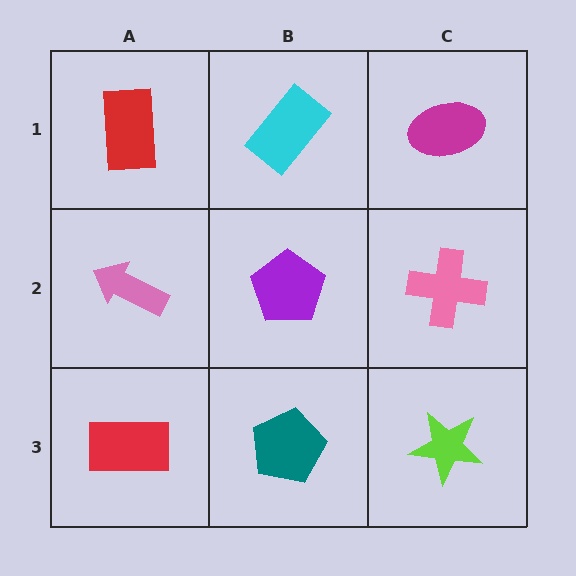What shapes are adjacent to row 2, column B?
A cyan rectangle (row 1, column B), a teal pentagon (row 3, column B), a pink arrow (row 2, column A), a pink cross (row 2, column C).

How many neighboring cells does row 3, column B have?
3.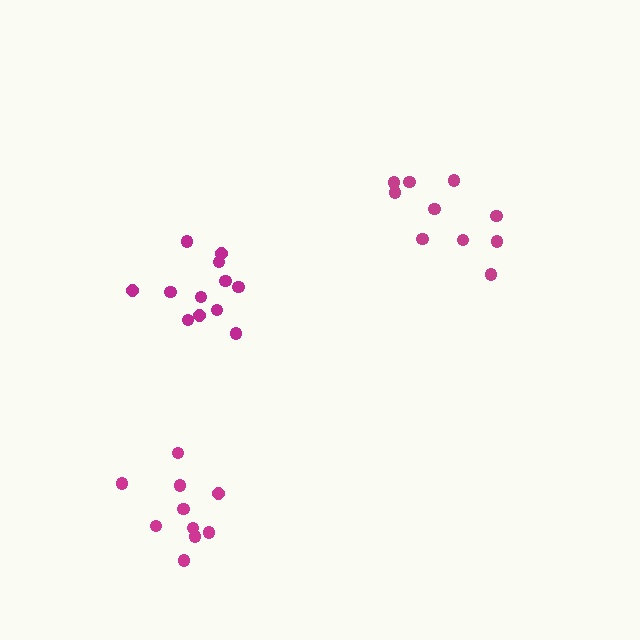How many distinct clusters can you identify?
There are 3 distinct clusters.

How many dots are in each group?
Group 1: 12 dots, Group 2: 10 dots, Group 3: 10 dots (32 total).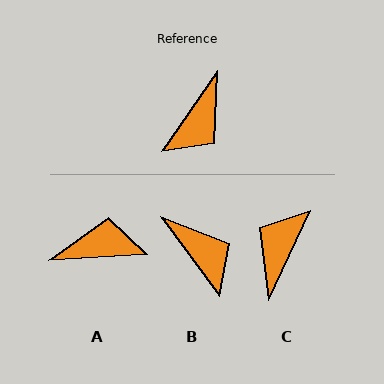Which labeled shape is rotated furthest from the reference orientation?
C, about 171 degrees away.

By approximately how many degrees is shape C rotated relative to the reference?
Approximately 171 degrees clockwise.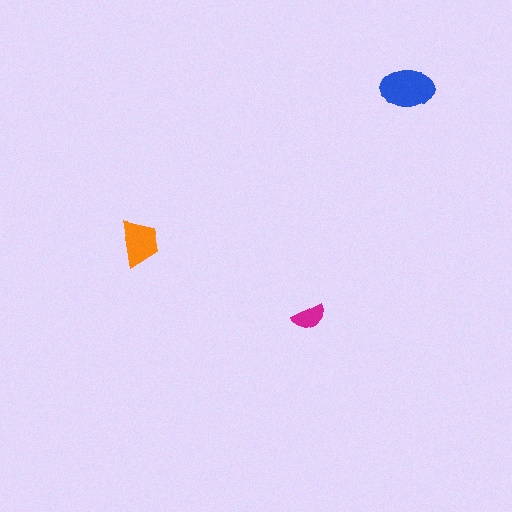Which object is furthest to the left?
The orange trapezoid is leftmost.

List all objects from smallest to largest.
The magenta semicircle, the orange trapezoid, the blue ellipse.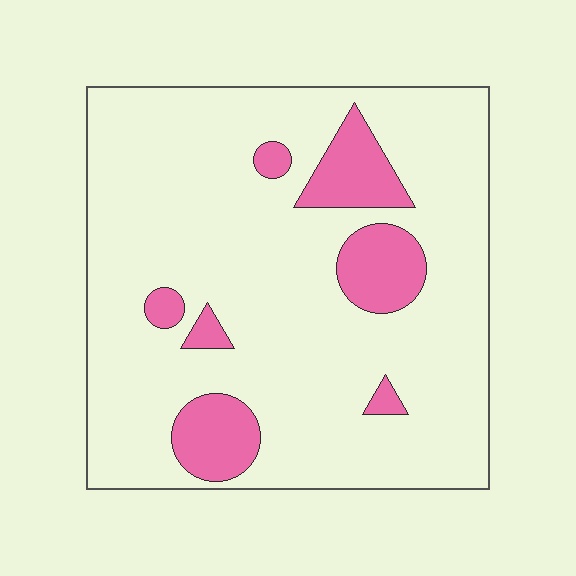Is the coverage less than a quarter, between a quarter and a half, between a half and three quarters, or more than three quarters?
Less than a quarter.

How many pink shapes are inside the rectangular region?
7.